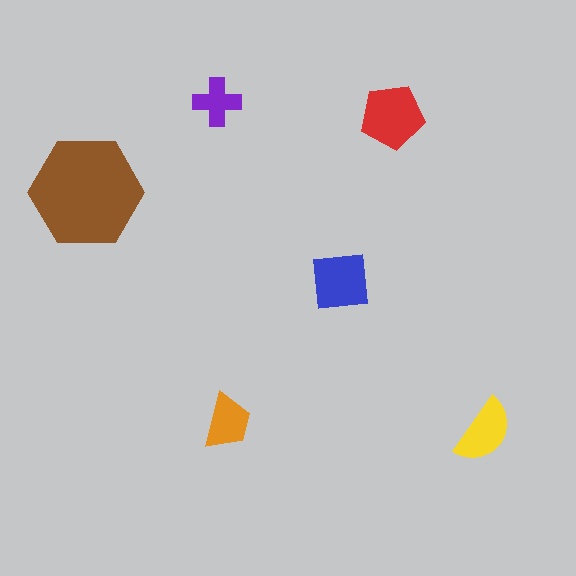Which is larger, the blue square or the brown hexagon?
The brown hexagon.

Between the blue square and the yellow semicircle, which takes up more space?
The blue square.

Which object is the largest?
The brown hexagon.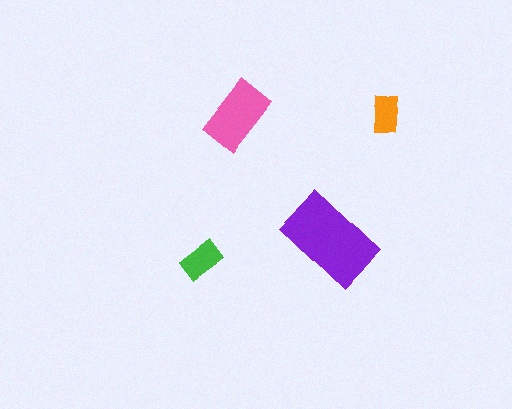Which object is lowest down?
The green rectangle is bottommost.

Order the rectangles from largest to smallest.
the purple one, the pink one, the green one, the orange one.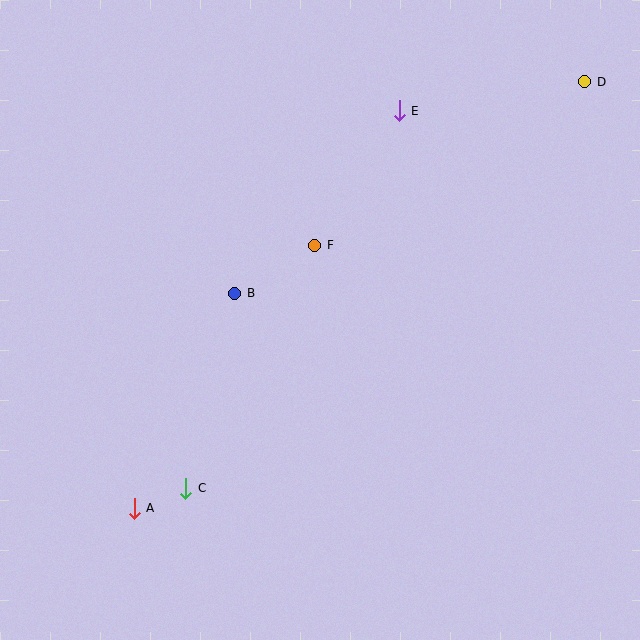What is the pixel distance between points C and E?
The distance between C and E is 434 pixels.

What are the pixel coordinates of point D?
Point D is at (585, 82).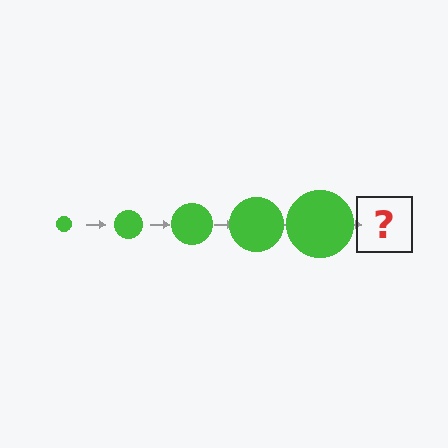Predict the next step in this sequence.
The next step is a green circle, larger than the previous one.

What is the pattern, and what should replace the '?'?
The pattern is that the circle gets progressively larger each step. The '?' should be a green circle, larger than the previous one.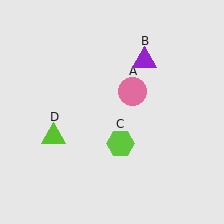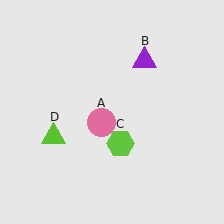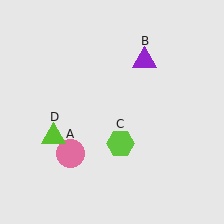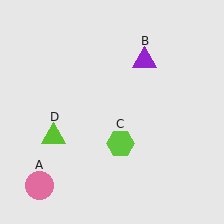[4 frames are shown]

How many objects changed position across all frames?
1 object changed position: pink circle (object A).